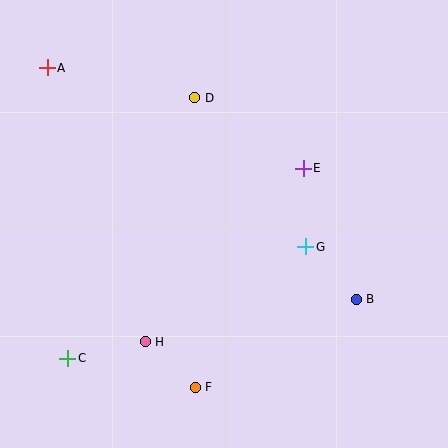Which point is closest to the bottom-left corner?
Point C is closest to the bottom-left corner.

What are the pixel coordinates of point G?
Point G is at (306, 247).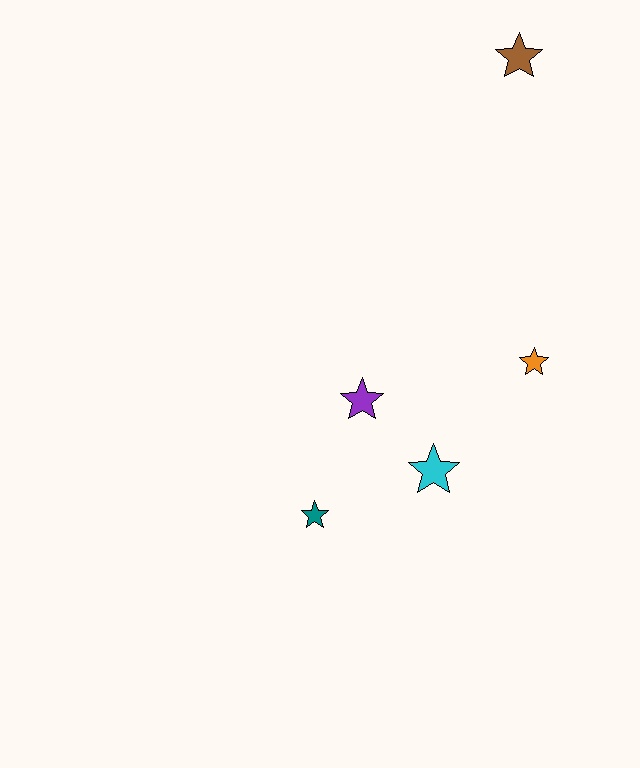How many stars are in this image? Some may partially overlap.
There are 5 stars.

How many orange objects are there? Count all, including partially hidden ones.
There is 1 orange object.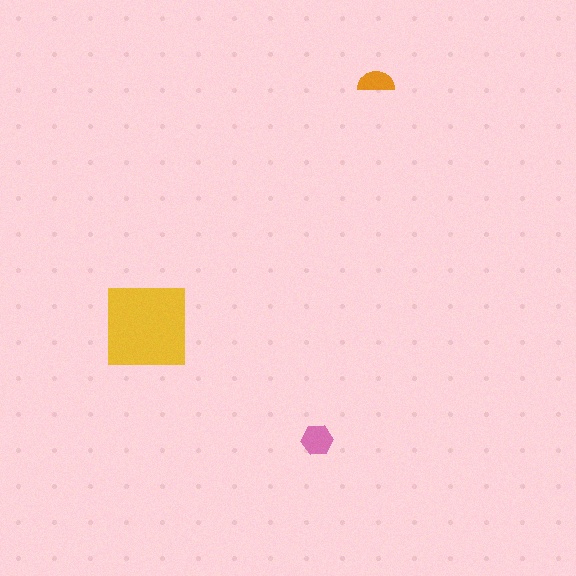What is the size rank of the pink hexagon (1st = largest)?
2nd.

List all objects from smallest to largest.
The orange semicircle, the pink hexagon, the yellow square.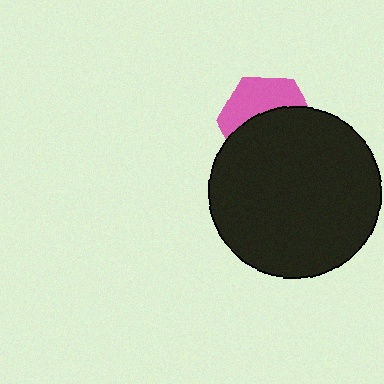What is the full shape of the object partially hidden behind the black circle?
The partially hidden object is a pink hexagon.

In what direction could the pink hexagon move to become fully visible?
The pink hexagon could move up. That would shift it out from behind the black circle entirely.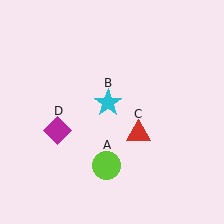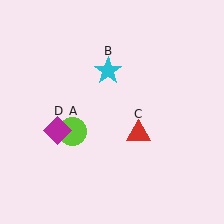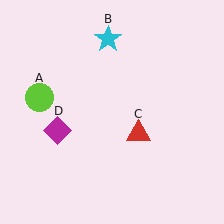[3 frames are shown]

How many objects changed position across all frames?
2 objects changed position: lime circle (object A), cyan star (object B).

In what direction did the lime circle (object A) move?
The lime circle (object A) moved up and to the left.